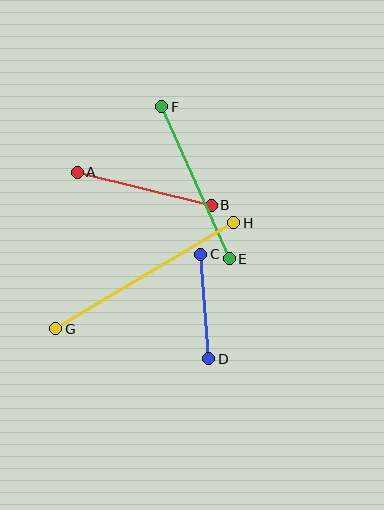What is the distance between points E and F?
The distance is approximately 166 pixels.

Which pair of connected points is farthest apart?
Points G and H are farthest apart.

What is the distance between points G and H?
The distance is approximately 207 pixels.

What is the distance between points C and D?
The distance is approximately 105 pixels.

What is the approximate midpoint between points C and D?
The midpoint is at approximately (205, 306) pixels.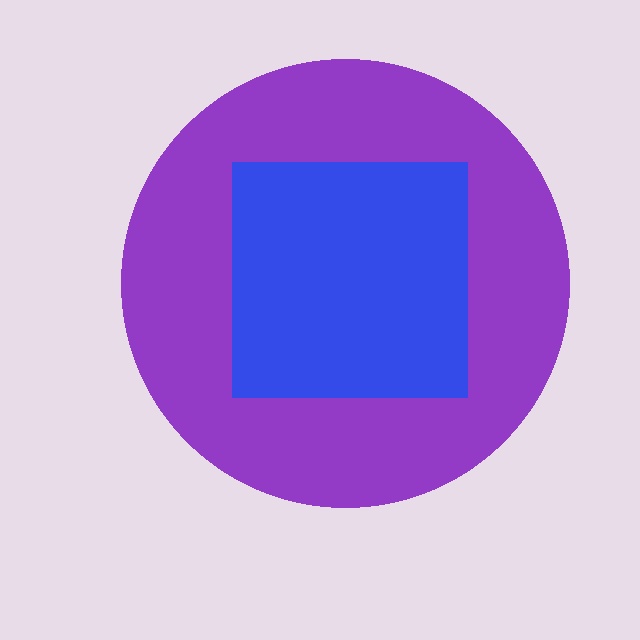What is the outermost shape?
The purple circle.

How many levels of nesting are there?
2.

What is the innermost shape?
The blue square.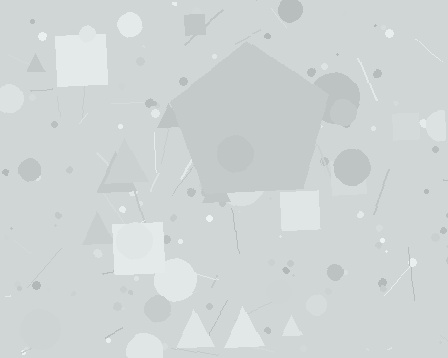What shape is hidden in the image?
A pentagon is hidden in the image.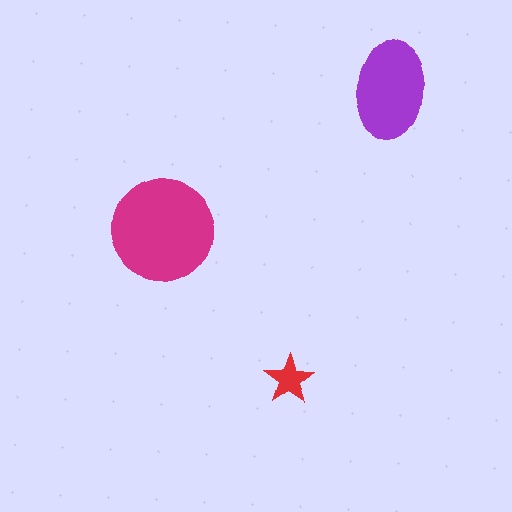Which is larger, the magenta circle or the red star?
The magenta circle.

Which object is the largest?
The magenta circle.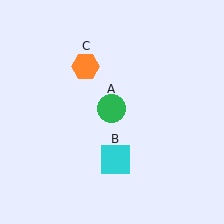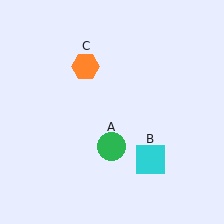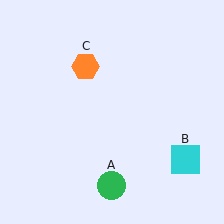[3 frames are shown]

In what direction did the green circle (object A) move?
The green circle (object A) moved down.